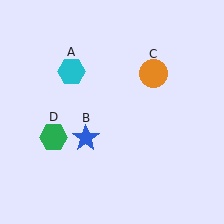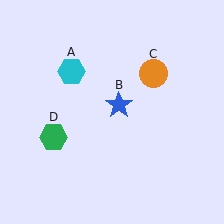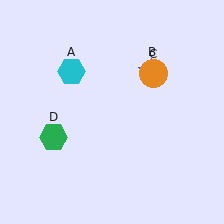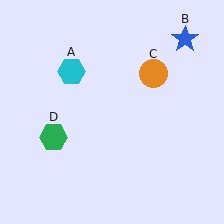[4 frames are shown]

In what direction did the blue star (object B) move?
The blue star (object B) moved up and to the right.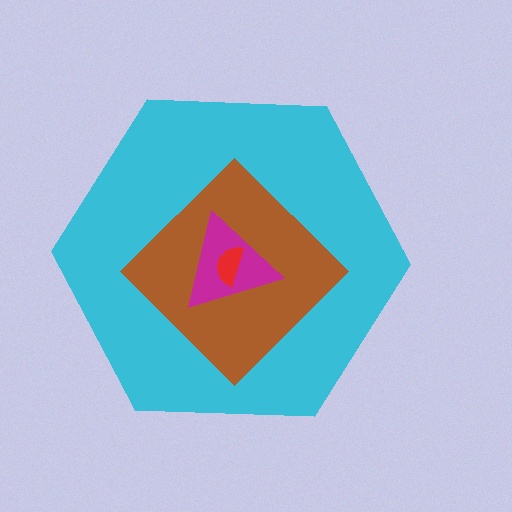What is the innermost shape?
The red semicircle.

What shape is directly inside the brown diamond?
The magenta triangle.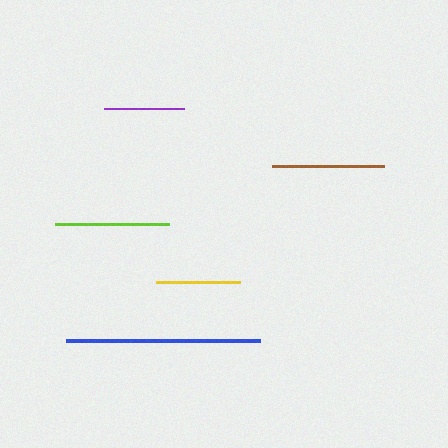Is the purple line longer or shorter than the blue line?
The blue line is longer than the purple line.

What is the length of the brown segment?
The brown segment is approximately 112 pixels long.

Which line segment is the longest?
The blue line is the longest at approximately 194 pixels.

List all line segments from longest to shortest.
From longest to shortest: blue, lime, brown, yellow, purple.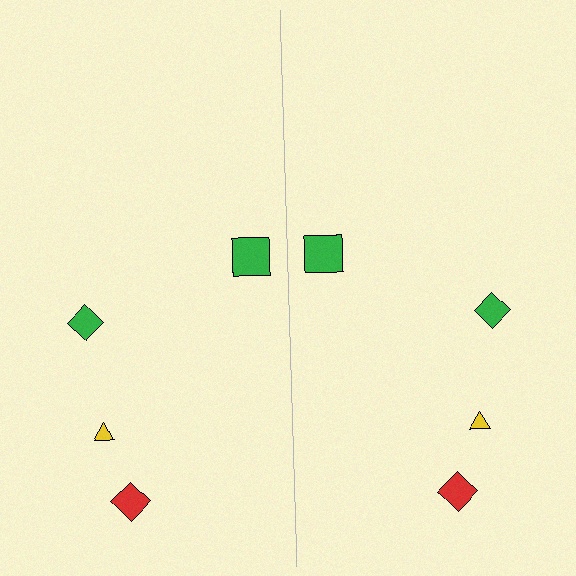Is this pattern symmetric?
Yes, this pattern has bilateral (reflection) symmetry.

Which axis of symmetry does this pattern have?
The pattern has a vertical axis of symmetry running through the center of the image.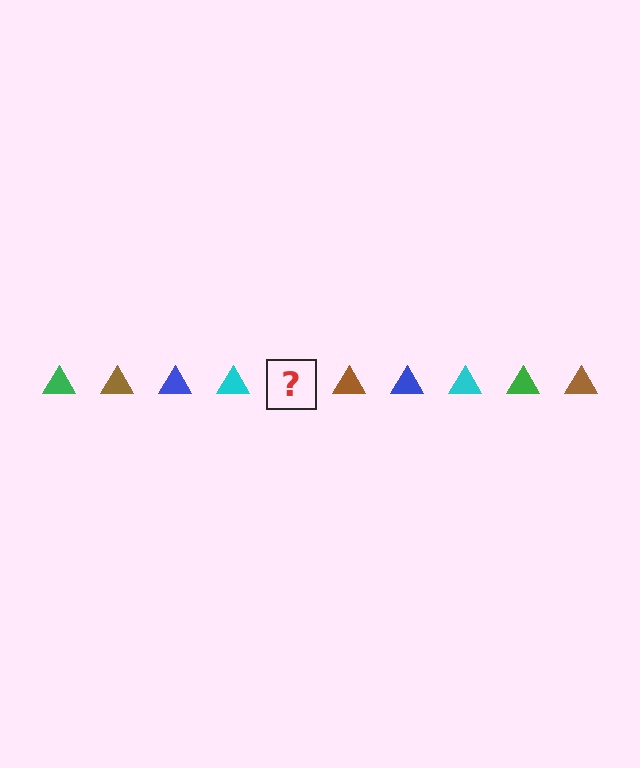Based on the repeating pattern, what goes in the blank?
The blank should be a green triangle.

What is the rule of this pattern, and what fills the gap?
The rule is that the pattern cycles through green, brown, blue, cyan triangles. The gap should be filled with a green triangle.